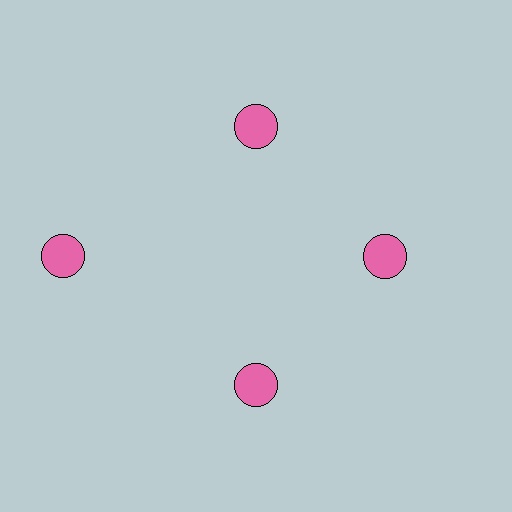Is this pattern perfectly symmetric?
No. The 4 pink circles are arranged in a ring, but one element near the 9 o'clock position is pushed outward from the center, breaking the 4-fold rotational symmetry.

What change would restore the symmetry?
The symmetry would be restored by moving it inward, back onto the ring so that all 4 circles sit at equal angles and equal distance from the center.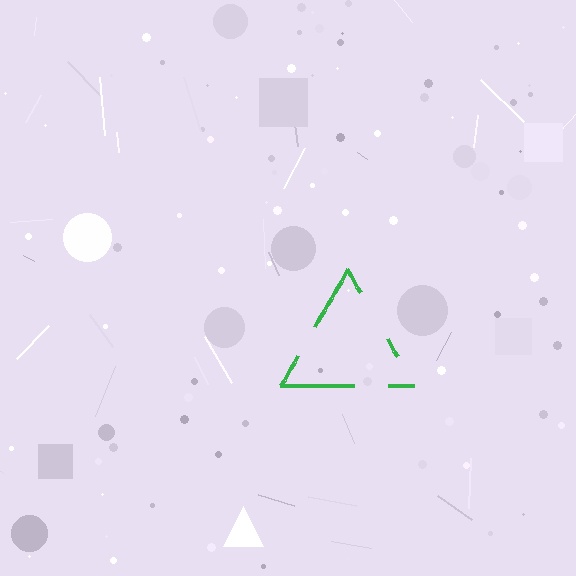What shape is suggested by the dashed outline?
The dashed outline suggests a triangle.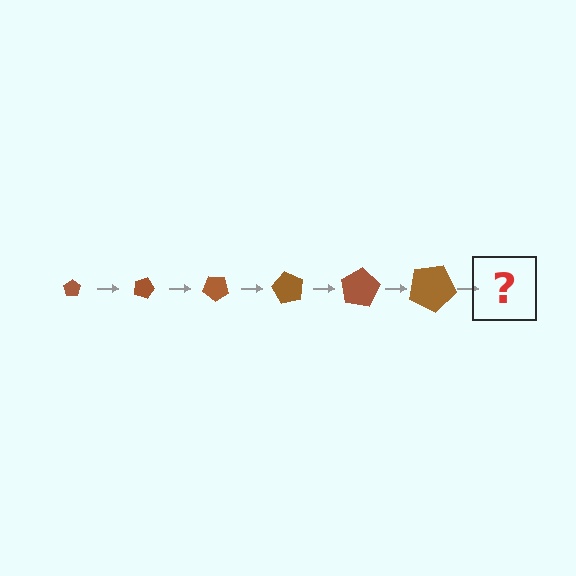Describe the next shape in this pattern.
It should be a pentagon, larger than the previous one and rotated 120 degrees from the start.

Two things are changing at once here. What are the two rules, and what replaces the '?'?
The two rules are that the pentagon grows larger each step and it rotates 20 degrees each step. The '?' should be a pentagon, larger than the previous one and rotated 120 degrees from the start.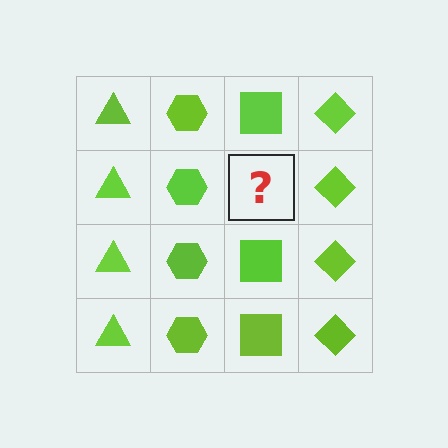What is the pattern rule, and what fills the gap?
The rule is that each column has a consistent shape. The gap should be filled with a lime square.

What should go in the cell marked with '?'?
The missing cell should contain a lime square.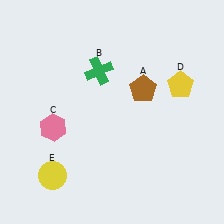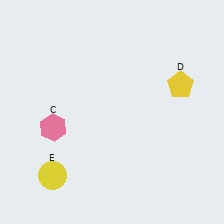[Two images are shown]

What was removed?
The brown pentagon (A), the green cross (B) were removed in Image 2.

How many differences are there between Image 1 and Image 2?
There are 2 differences between the two images.